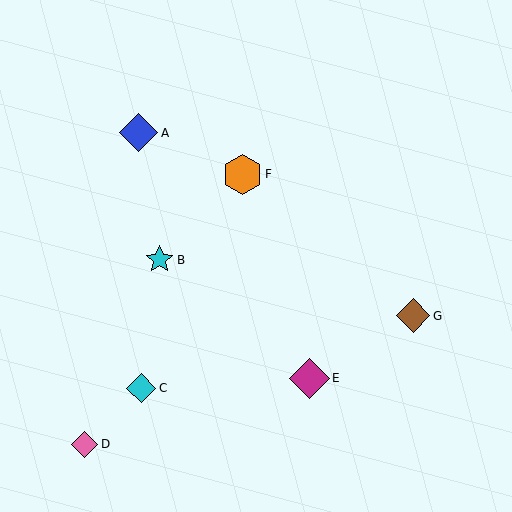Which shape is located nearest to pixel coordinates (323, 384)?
The magenta diamond (labeled E) at (309, 378) is nearest to that location.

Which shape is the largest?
The magenta diamond (labeled E) is the largest.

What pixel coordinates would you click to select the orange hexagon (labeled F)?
Click at (243, 174) to select the orange hexagon F.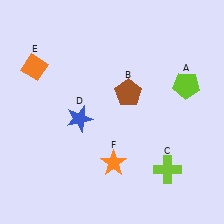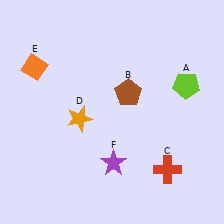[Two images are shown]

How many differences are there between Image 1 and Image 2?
There are 3 differences between the two images.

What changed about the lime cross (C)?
In Image 1, C is lime. In Image 2, it changed to red.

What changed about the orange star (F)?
In Image 1, F is orange. In Image 2, it changed to purple.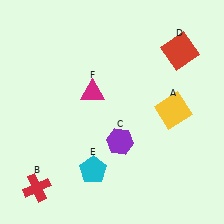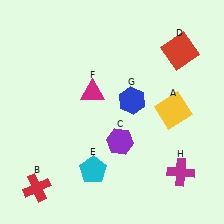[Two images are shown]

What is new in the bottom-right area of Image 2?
A magenta cross (H) was added in the bottom-right area of Image 2.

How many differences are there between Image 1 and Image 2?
There are 2 differences between the two images.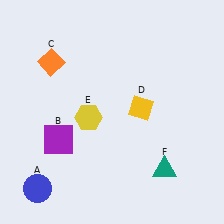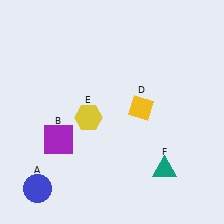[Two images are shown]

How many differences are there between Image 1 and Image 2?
There is 1 difference between the two images.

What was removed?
The orange diamond (C) was removed in Image 2.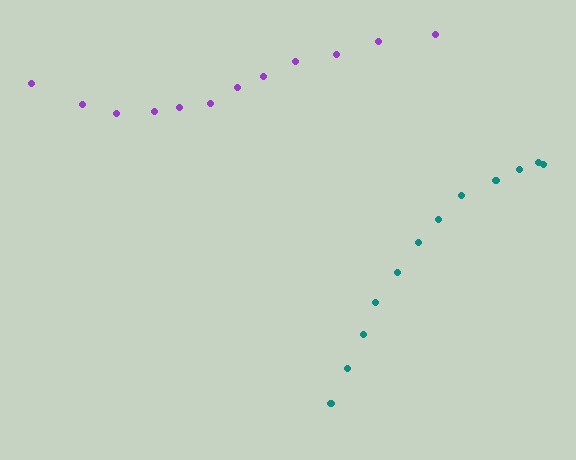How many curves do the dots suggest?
There are 2 distinct paths.